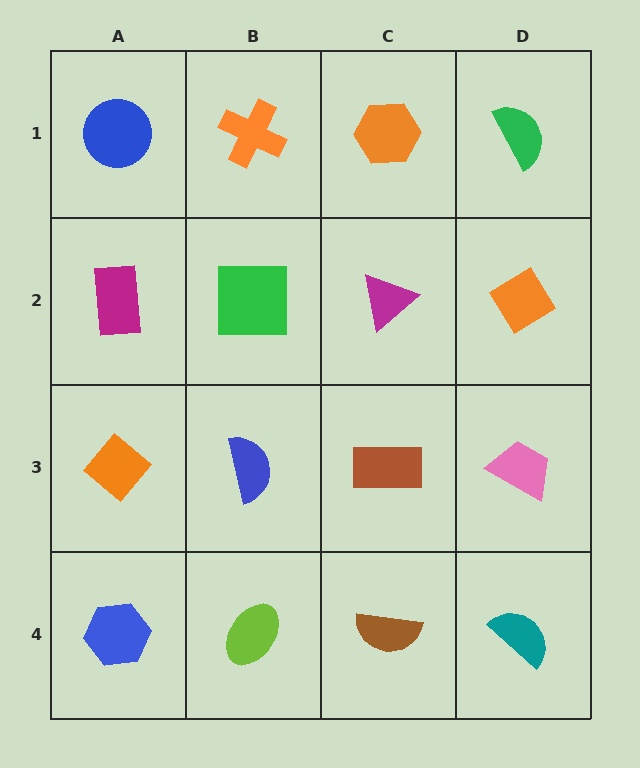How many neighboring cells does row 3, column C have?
4.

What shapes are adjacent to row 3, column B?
A green square (row 2, column B), a lime ellipse (row 4, column B), an orange diamond (row 3, column A), a brown rectangle (row 3, column C).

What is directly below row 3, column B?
A lime ellipse.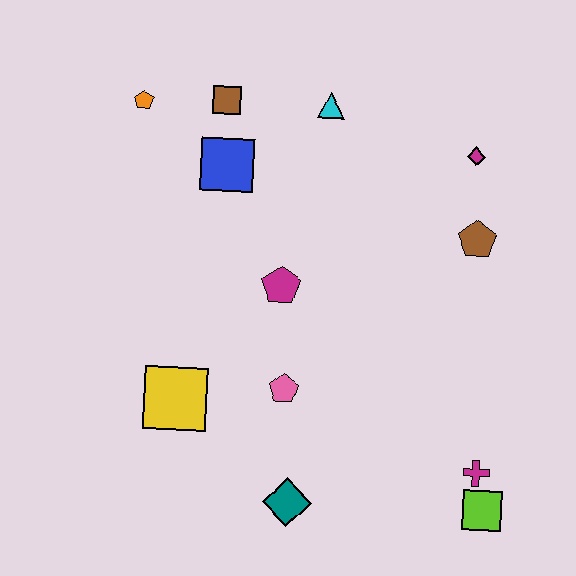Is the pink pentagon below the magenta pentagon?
Yes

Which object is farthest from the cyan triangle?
The lime square is farthest from the cyan triangle.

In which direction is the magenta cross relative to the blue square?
The magenta cross is below the blue square.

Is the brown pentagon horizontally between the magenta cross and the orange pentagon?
Yes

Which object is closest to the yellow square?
The pink pentagon is closest to the yellow square.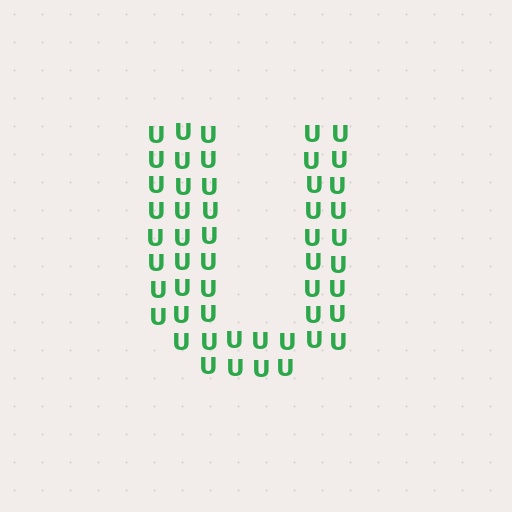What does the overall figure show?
The overall figure shows the letter U.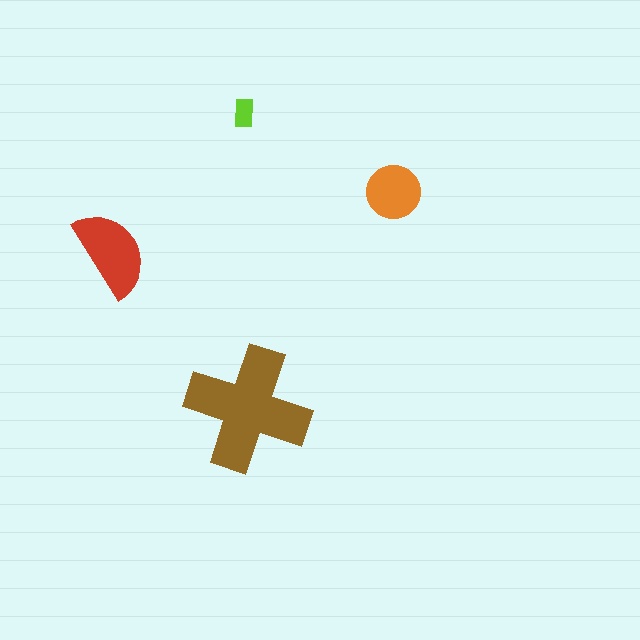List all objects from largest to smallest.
The brown cross, the red semicircle, the orange circle, the lime rectangle.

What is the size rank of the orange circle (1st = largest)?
3rd.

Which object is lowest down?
The brown cross is bottommost.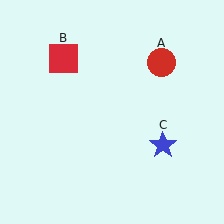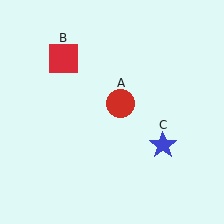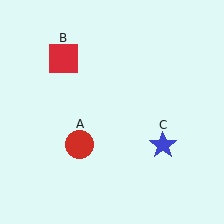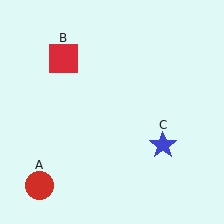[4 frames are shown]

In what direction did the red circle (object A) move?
The red circle (object A) moved down and to the left.